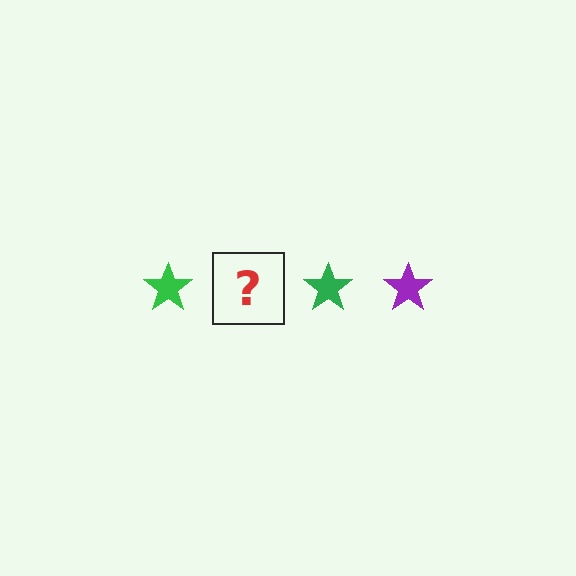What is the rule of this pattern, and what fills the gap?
The rule is that the pattern cycles through green, purple stars. The gap should be filled with a purple star.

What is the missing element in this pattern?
The missing element is a purple star.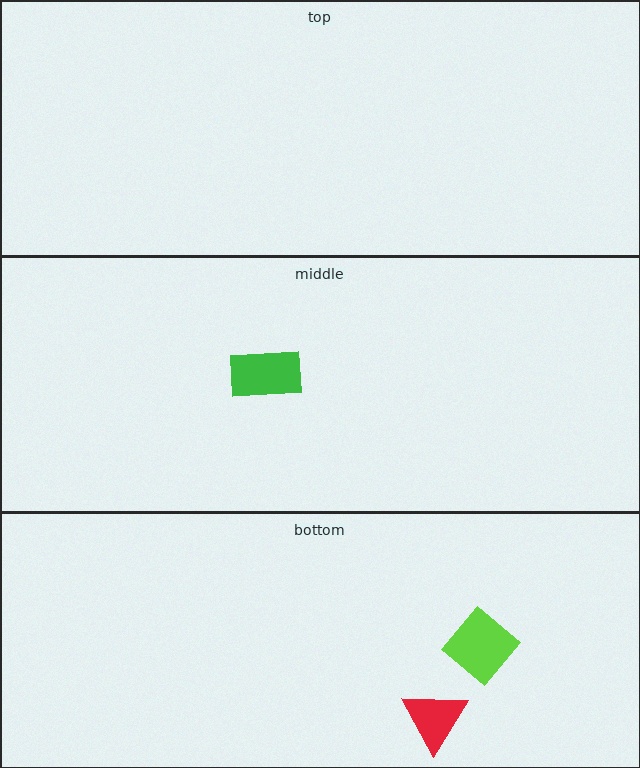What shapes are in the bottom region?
The lime diamond, the red triangle.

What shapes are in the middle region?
The green rectangle.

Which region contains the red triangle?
The bottom region.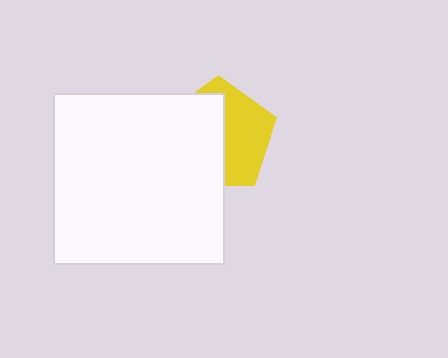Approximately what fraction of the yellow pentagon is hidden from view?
Roughly 54% of the yellow pentagon is hidden behind the white square.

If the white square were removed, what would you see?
You would see the complete yellow pentagon.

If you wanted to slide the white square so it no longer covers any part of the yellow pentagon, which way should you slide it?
Slide it left — that is the most direct way to separate the two shapes.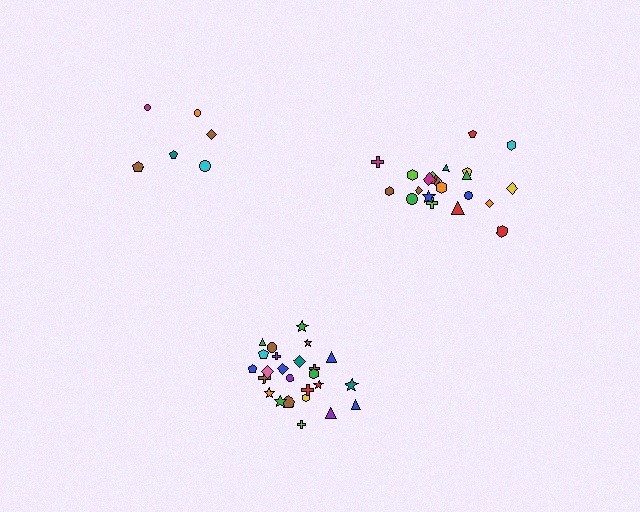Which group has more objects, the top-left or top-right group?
The top-right group.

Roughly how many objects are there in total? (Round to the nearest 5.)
Roughly 55 objects in total.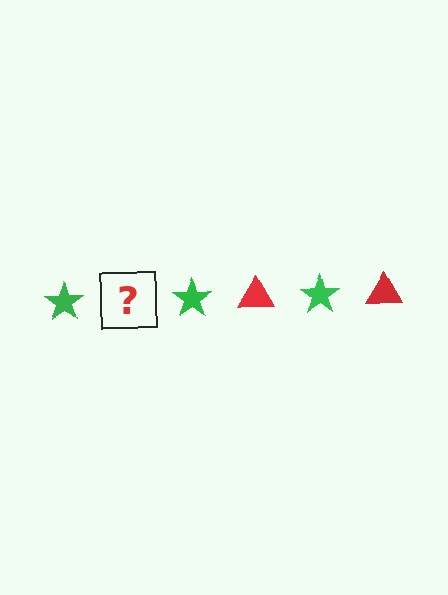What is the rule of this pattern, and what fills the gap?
The rule is that the pattern alternates between green star and red triangle. The gap should be filled with a red triangle.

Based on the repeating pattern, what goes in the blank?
The blank should be a red triangle.